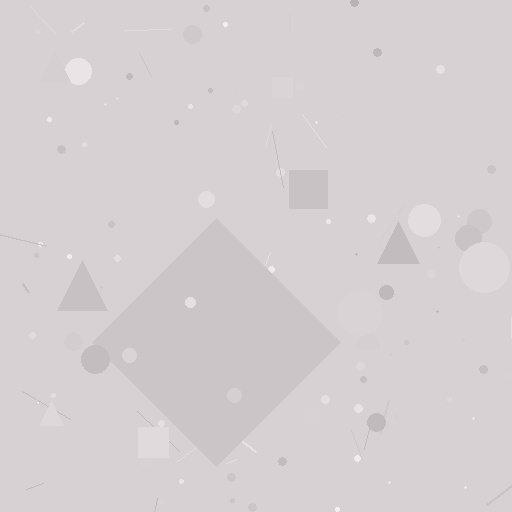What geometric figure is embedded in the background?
A diamond is embedded in the background.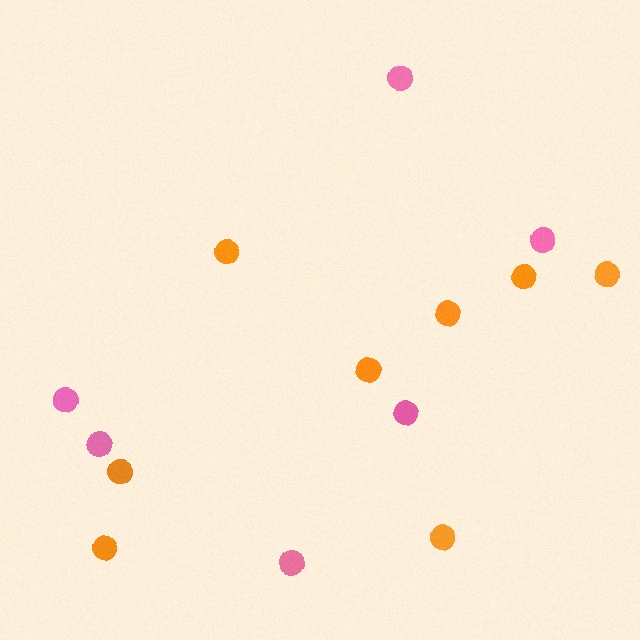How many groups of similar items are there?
There are 2 groups: one group of orange circles (8) and one group of pink circles (6).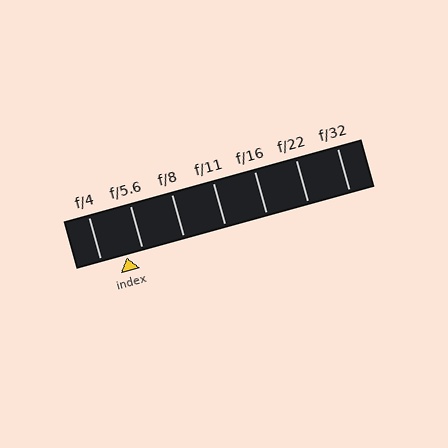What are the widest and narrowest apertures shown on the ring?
The widest aperture shown is f/4 and the narrowest is f/32.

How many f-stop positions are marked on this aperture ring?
There are 7 f-stop positions marked.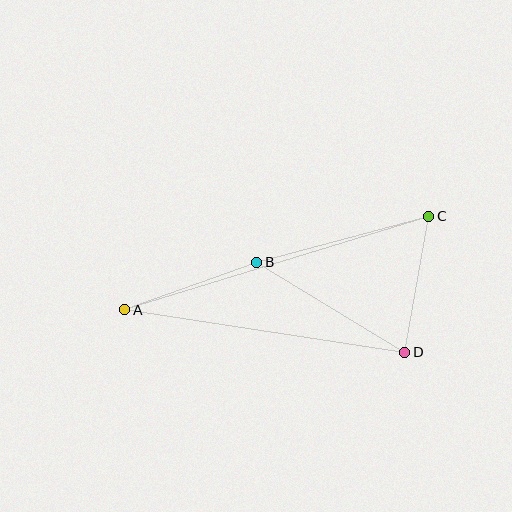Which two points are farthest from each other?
Points A and C are farthest from each other.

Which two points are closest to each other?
Points C and D are closest to each other.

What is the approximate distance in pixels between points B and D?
The distance between B and D is approximately 173 pixels.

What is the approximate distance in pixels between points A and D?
The distance between A and D is approximately 283 pixels.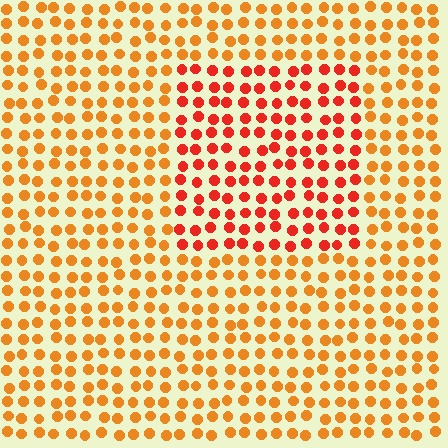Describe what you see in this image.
The image is filled with small orange elements in a uniform arrangement. A rectangle-shaped region is visible where the elements are tinted to a slightly different hue, forming a subtle color boundary.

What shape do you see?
I see a rectangle.